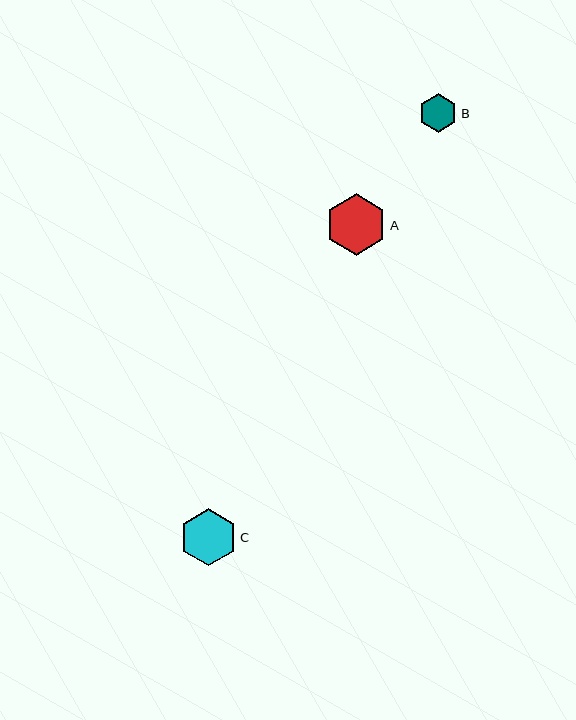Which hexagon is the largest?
Hexagon A is the largest with a size of approximately 62 pixels.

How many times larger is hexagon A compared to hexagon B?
Hexagon A is approximately 1.6 times the size of hexagon B.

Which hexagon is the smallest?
Hexagon B is the smallest with a size of approximately 38 pixels.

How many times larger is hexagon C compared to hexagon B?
Hexagon C is approximately 1.5 times the size of hexagon B.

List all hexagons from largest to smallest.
From largest to smallest: A, C, B.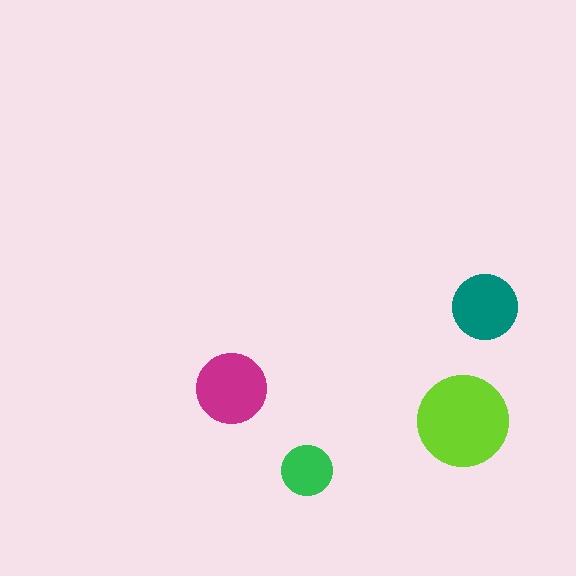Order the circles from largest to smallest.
the lime one, the magenta one, the teal one, the green one.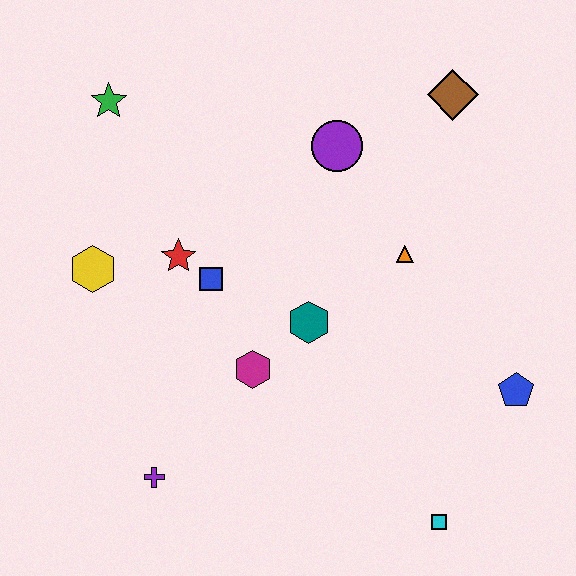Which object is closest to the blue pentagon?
The cyan square is closest to the blue pentagon.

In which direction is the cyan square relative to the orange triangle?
The cyan square is below the orange triangle.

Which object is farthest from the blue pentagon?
The green star is farthest from the blue pentagon.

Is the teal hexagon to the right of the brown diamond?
No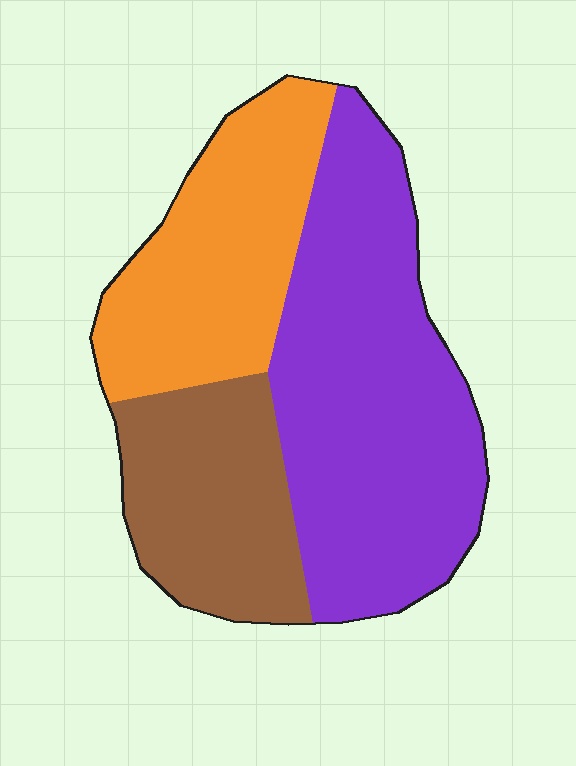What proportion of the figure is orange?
Orange covers 28% of the figure.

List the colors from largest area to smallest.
From largest to smallest: purple, orange, brown.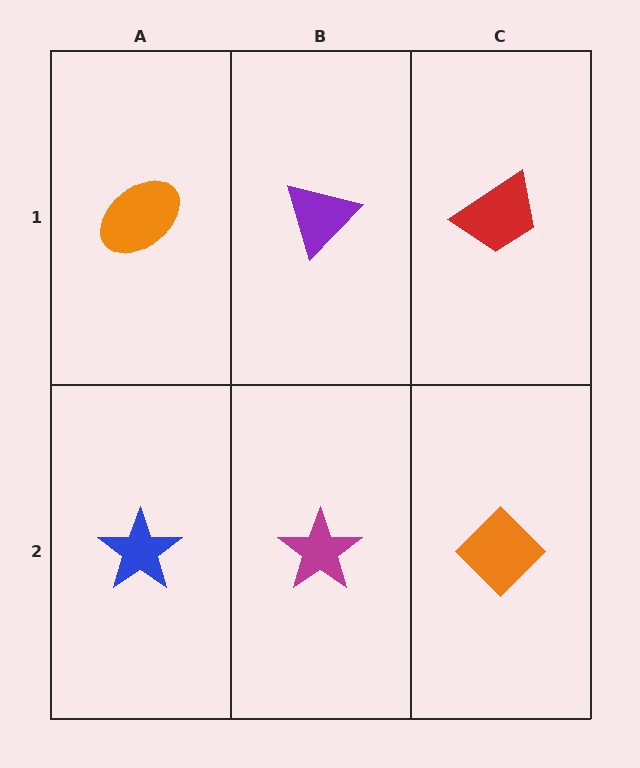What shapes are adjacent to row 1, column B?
A magenta star (row 2, column B), an orange ellipse (row 1, column A), a red trapezoid (row 1, column C).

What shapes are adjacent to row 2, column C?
A red trapezoid (row 1, column C), a magenta star (row 2, column B).